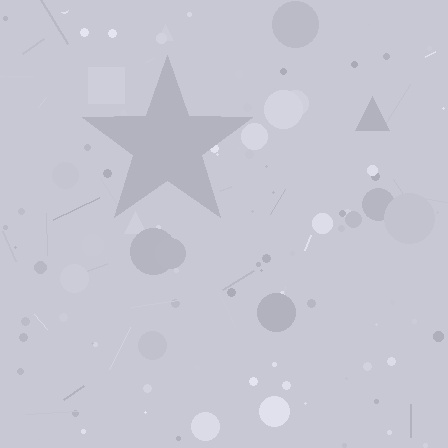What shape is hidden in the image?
A star is hidden in the image.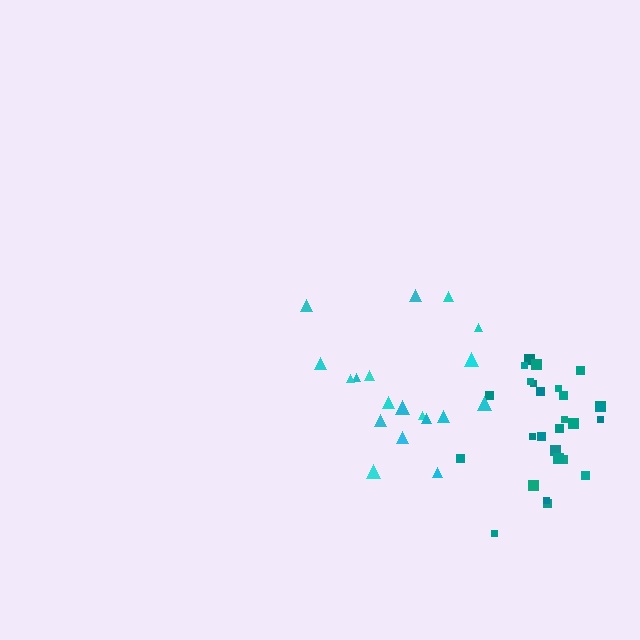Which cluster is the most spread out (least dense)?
Cyan.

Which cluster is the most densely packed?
Teal.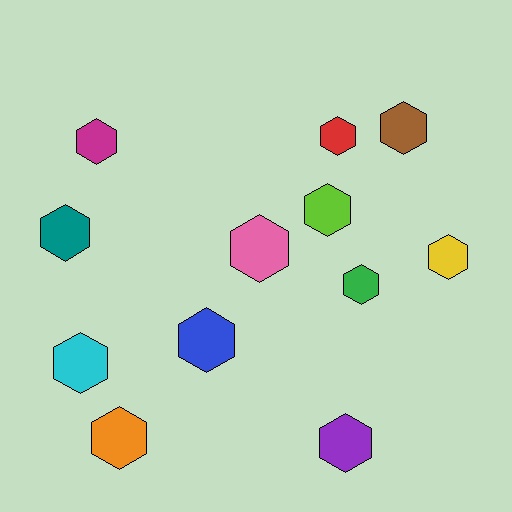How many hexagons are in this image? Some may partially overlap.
There are 12 hexagons.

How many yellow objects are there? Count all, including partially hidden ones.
There is 1 yellow object.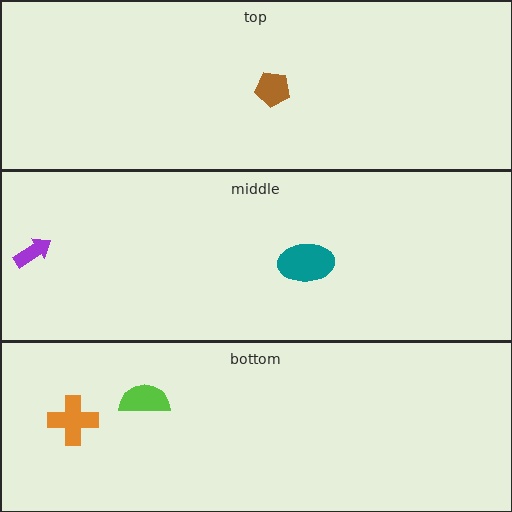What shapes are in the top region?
The brown pentagon.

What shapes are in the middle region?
The teal ellipse, the purple arrow.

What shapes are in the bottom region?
The orange cross, the lime semicircle.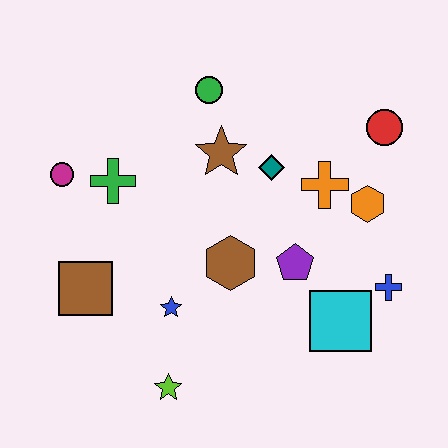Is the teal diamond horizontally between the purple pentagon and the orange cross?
No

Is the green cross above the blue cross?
Yes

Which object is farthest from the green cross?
The blue cross is farthest from the green cross.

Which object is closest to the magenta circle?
The green cross is closest to the magenta circle.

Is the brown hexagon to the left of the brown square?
No